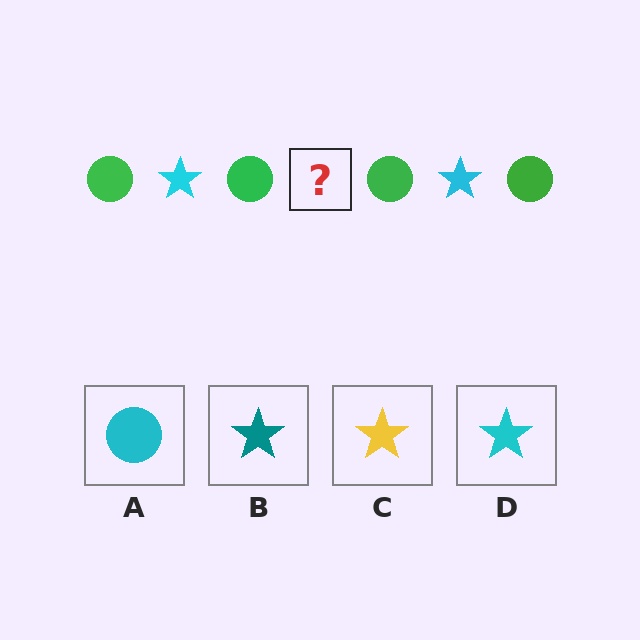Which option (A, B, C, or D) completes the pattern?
D.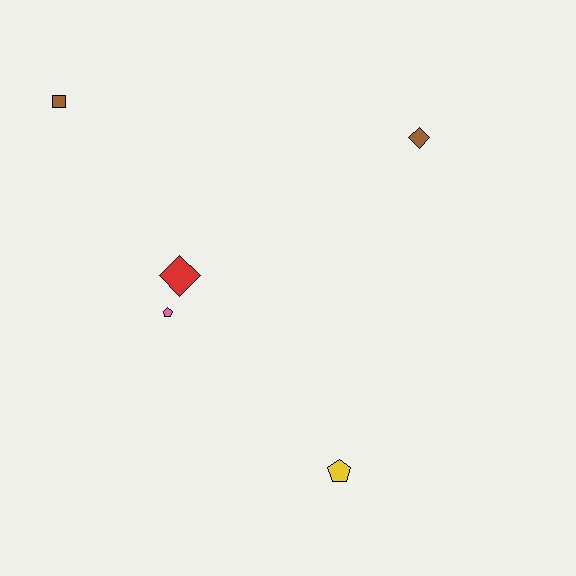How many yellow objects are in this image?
There is 1 yellow object.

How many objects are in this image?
There are 5 objects.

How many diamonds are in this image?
There are 2 diamonds.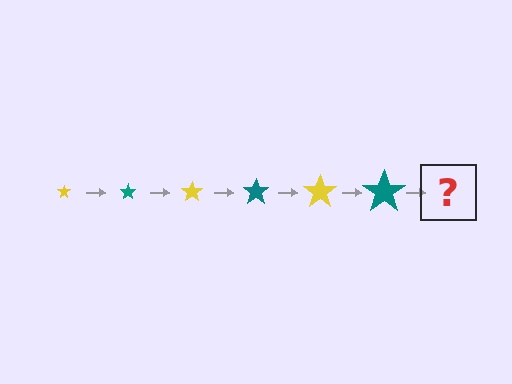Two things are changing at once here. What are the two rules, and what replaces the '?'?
The two rules are that the star grows larger each step and the color cycles through yellow and teal. The '?' should be a yellow star, larger than the previous one.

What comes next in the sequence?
The next element should be a yellow star, larger than the previous one.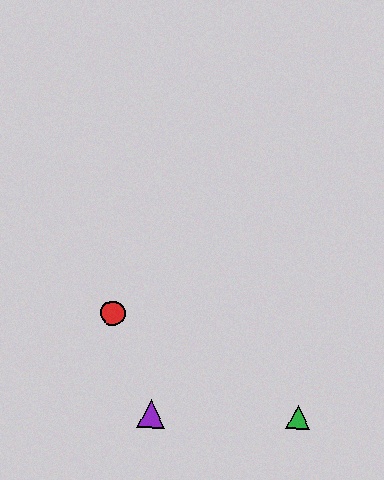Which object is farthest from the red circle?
The green triangle is farthest from the red circle.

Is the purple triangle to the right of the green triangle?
No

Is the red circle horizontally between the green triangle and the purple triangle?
No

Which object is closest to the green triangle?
The purple triangle is closest to the green triangle.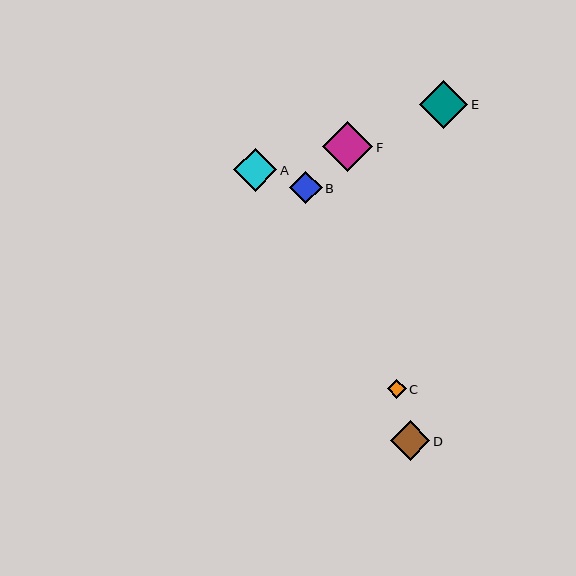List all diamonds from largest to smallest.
From largest to smallest: F, E, A, D, B, C.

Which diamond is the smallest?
Diamond C is the smallest with a size of approximately 19 pixels.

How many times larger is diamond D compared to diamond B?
Diamond D is approximately 1.2 times the size of diamond B.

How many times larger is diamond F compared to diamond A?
Diamond F is approximately 1.2 times the size of diamond A.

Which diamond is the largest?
Diamond F is the largest with a size of approximately 50 pixels.